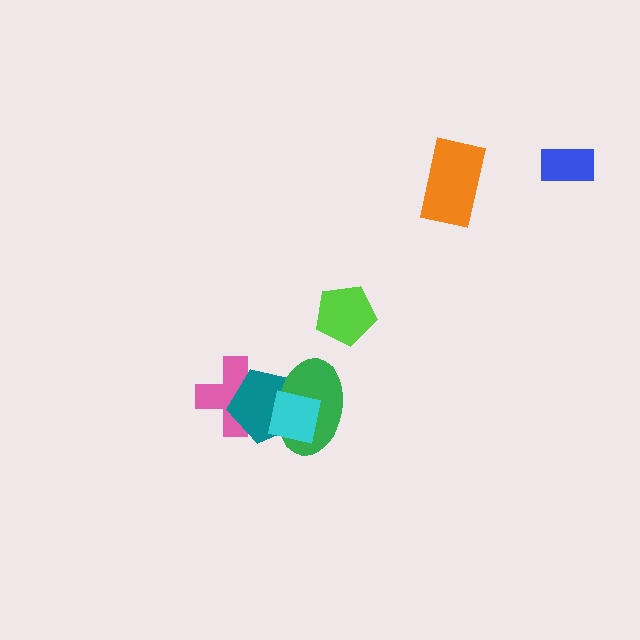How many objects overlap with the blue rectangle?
0 objects overlap with the blue rectangle.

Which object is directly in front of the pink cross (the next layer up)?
The teal pentagon is directly in front of the pink cross.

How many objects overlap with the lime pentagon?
0 objects overlap with the lime pentagon.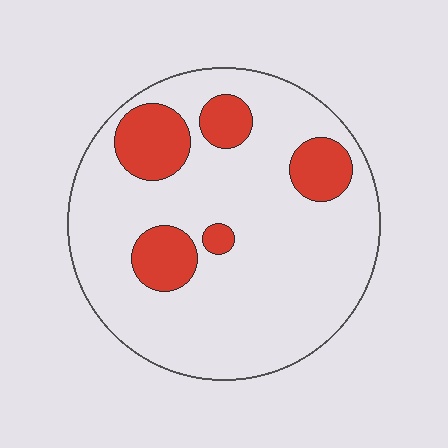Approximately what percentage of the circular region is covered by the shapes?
Approximately 20%.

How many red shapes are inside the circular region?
5.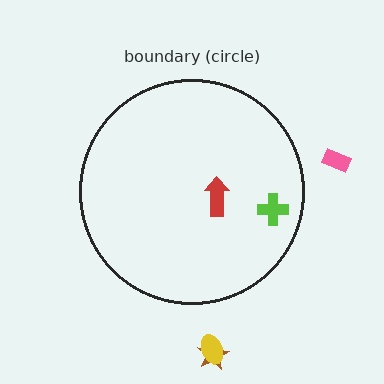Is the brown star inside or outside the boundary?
Outside.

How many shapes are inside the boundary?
2 inside, 3 outside.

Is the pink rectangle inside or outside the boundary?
Outside.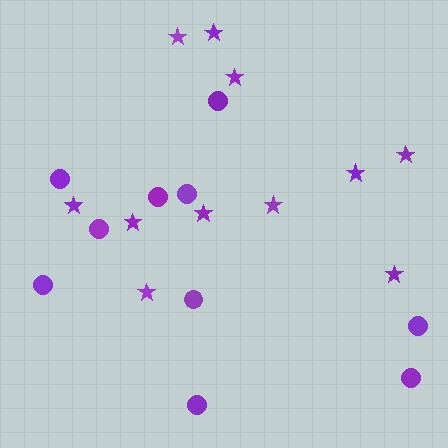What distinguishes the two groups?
There are 2 groups: one group of circles (10) and one group of stars (11).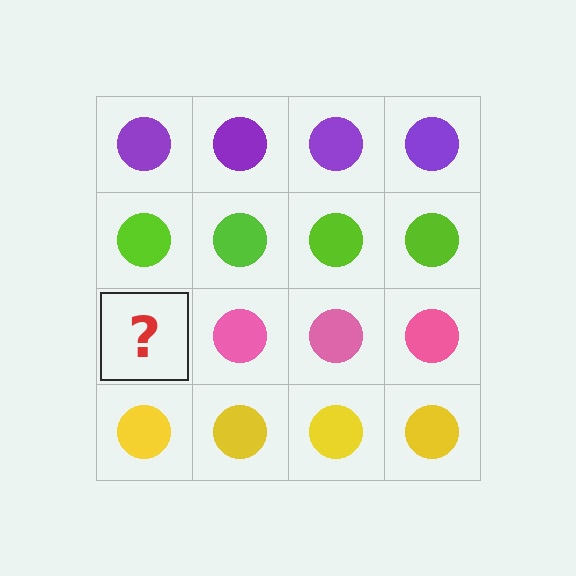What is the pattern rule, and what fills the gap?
The rule is that each row has a consistent color. The gap should be filled with a pink circle.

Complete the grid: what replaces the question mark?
The question mark should be replaced with a pink circle.